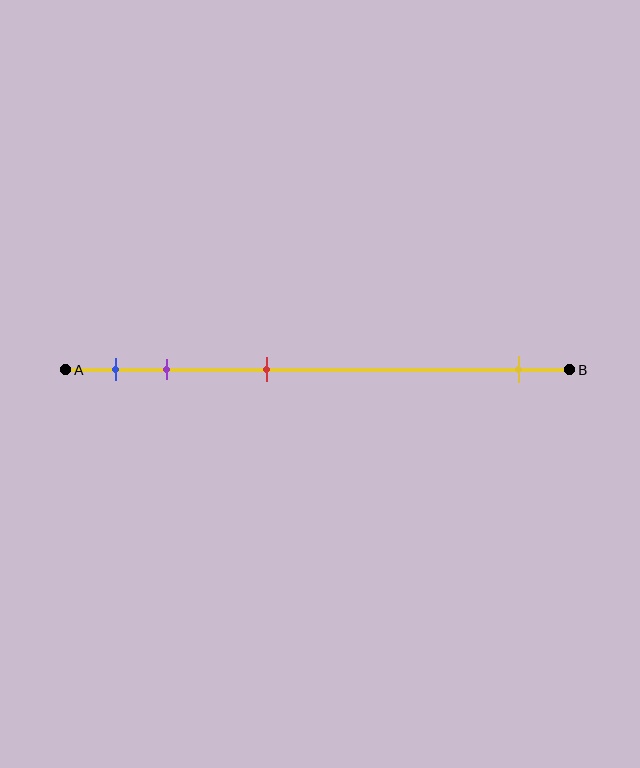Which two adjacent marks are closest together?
The blue and purple marks are the closest adjacent pair.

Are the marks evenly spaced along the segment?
No, the marks are not evenly spaced.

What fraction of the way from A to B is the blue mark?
The blue mark is approximately 10% (0.1) of the way from A to B.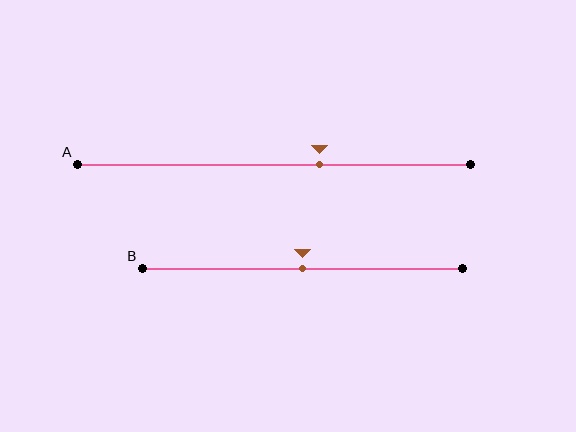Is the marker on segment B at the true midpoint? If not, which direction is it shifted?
Yes, the marker on segment B is at the true midpoint.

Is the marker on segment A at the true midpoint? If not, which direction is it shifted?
No, the marker on segment A is shifted to the right by about 12% of the segment length.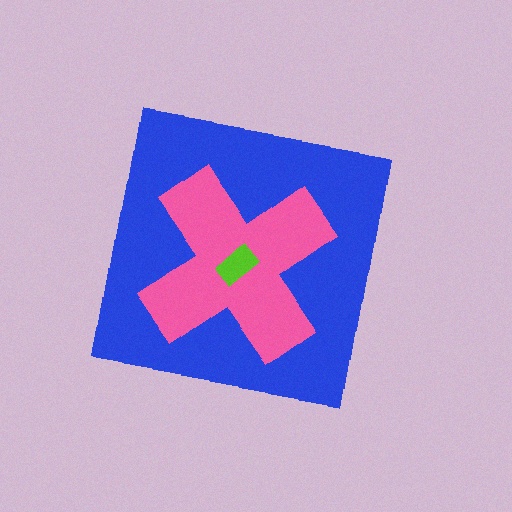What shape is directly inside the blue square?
The pink cross.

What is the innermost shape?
The lime rectangle.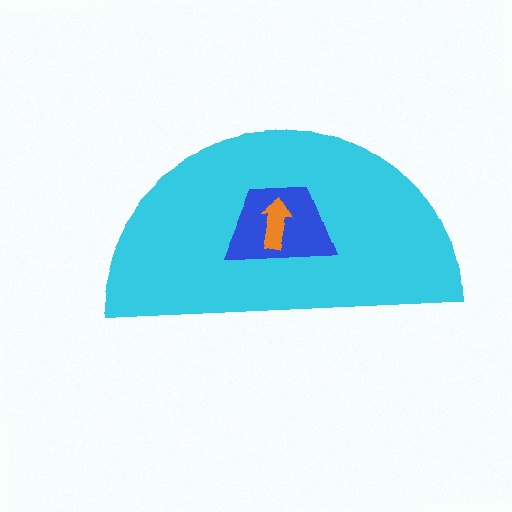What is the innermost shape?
The orange arrow.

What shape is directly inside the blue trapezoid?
The orange arrow.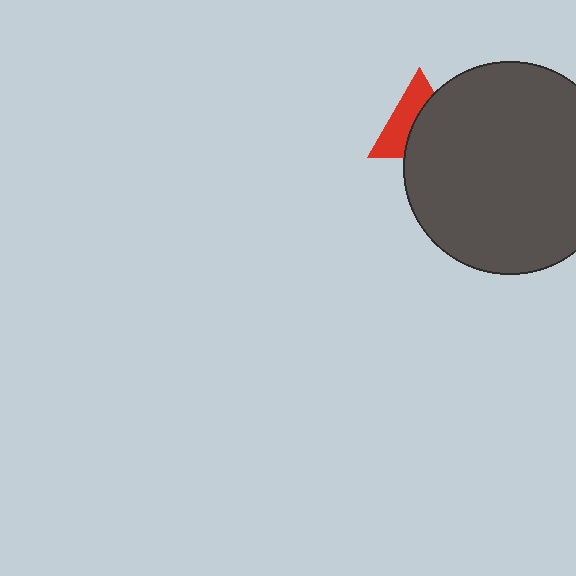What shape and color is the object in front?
The object in front is a dark gray circle.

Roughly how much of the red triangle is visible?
About half of it is visible (roughly 47%).